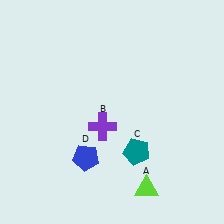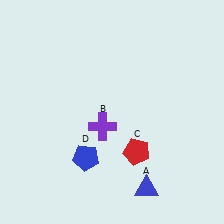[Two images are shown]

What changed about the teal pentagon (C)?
In Image 1, C is teal. In Image 2, it changed to red.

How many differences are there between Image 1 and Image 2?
There are 2 differences between the two images.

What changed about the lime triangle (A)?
In Image 1, A is lime. In Image 2, it changed to blue.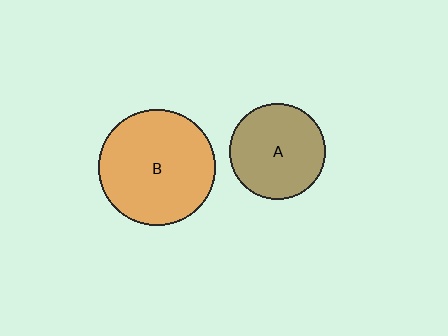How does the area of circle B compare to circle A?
Approximately 1.5 times.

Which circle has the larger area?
Circle B (orange).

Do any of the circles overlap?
No, none of the circles overlap.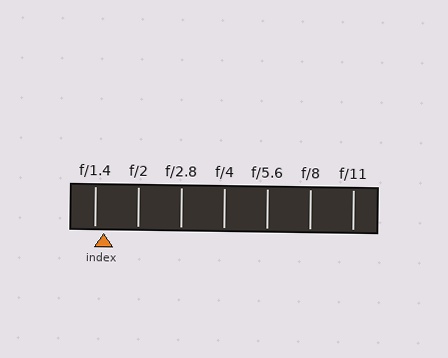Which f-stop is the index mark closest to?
The index mark is closest to f/1.4.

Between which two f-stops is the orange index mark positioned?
The index mark is between f/1.4 and f/2.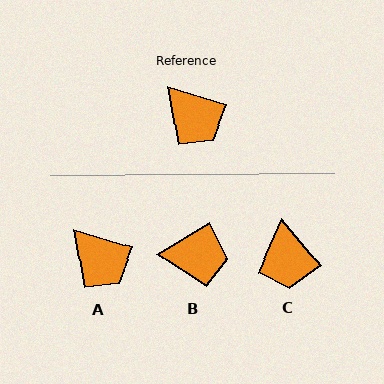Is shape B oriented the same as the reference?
No, it is off by about 47 degrees.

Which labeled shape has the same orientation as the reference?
A.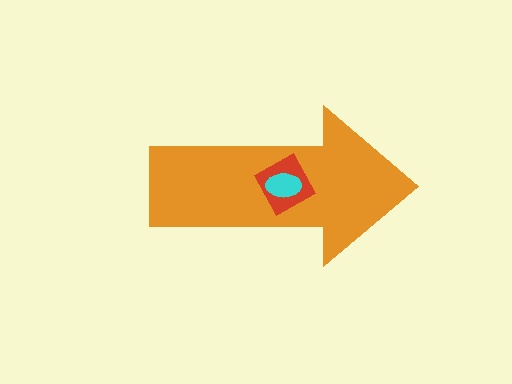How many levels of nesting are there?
3.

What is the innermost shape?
The cyan ellipse.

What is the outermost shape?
The orange arrow.